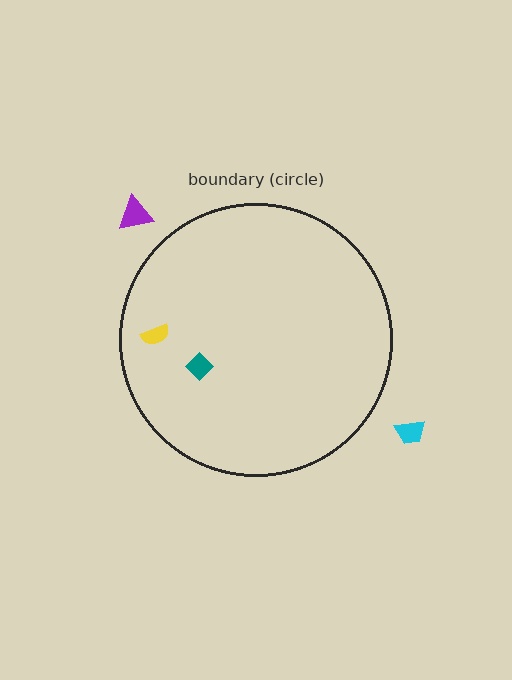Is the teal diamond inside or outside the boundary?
Inside.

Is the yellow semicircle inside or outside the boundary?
Inside.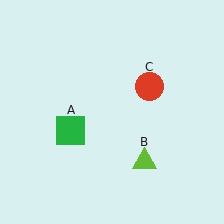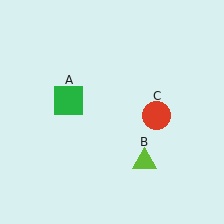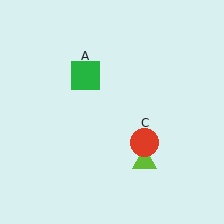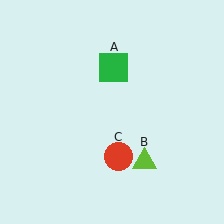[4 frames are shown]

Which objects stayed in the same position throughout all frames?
Lime triangle (object B) remained stationary.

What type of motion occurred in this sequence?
The green square (object A), red circle (object C) rotated clockwise around the center of the scene.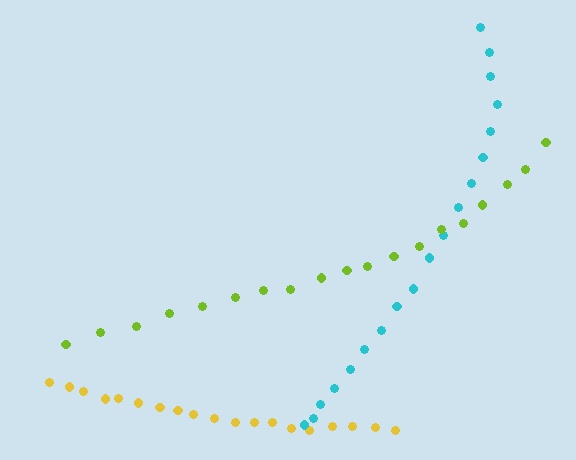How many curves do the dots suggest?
There are 3 distinct paths.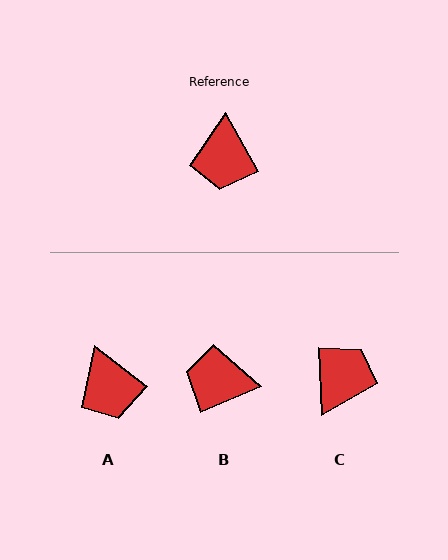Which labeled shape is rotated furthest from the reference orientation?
C, about 153 degrees away.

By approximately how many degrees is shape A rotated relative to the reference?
Approximately 22 degrees counter-clockwise.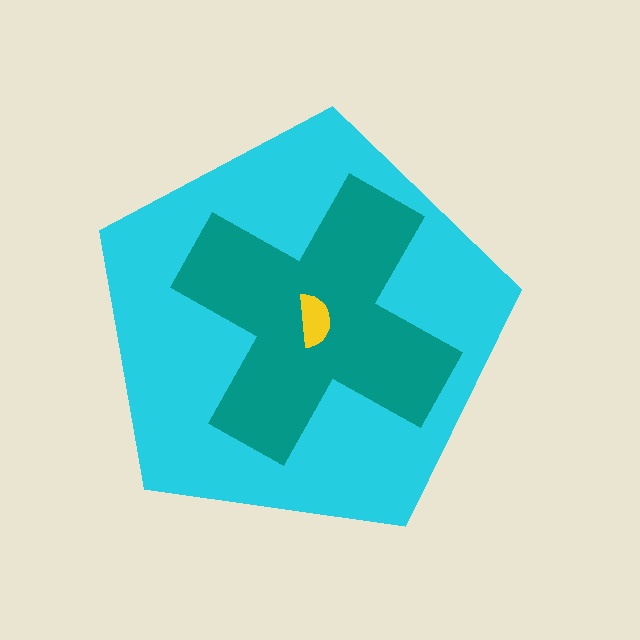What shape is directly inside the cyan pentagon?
The teal cross.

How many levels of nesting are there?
3.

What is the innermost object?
The yellow semicircle.